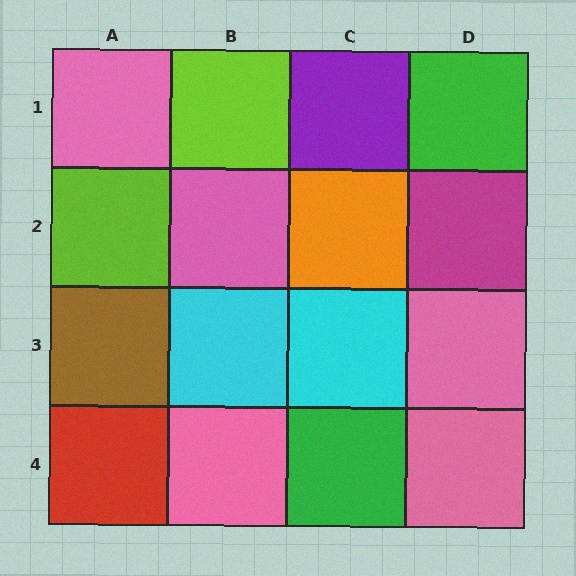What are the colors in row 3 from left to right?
Brown, cyan, cyan, pink.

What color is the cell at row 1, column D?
Green.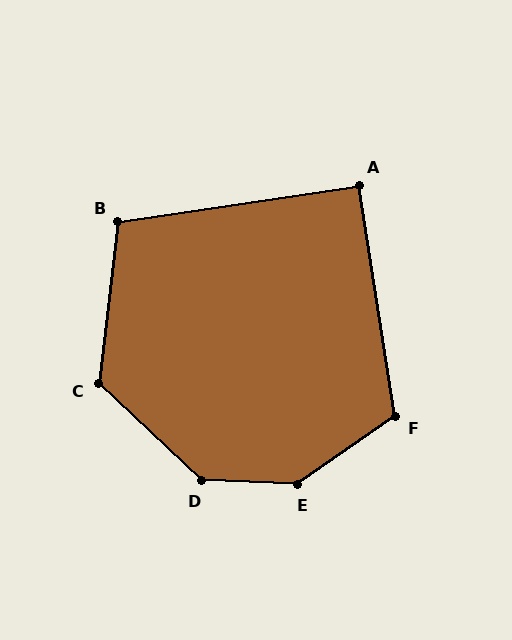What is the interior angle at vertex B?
Approximately 105 degrees (obtuse).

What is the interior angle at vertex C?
Approximately 127 degrees (obtuse).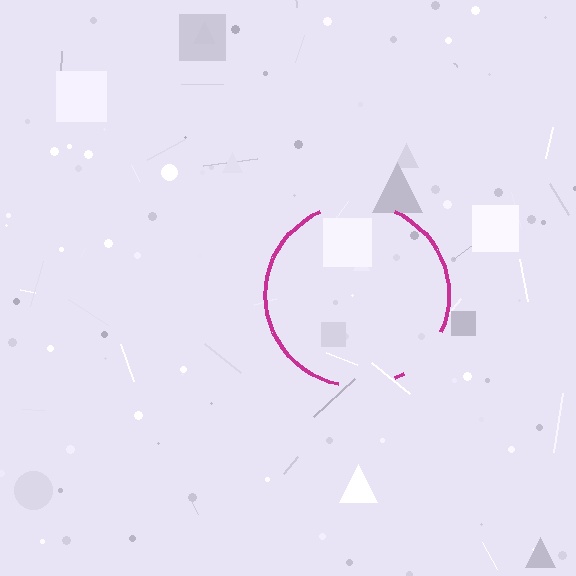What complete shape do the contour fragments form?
The contour fragments form a circle.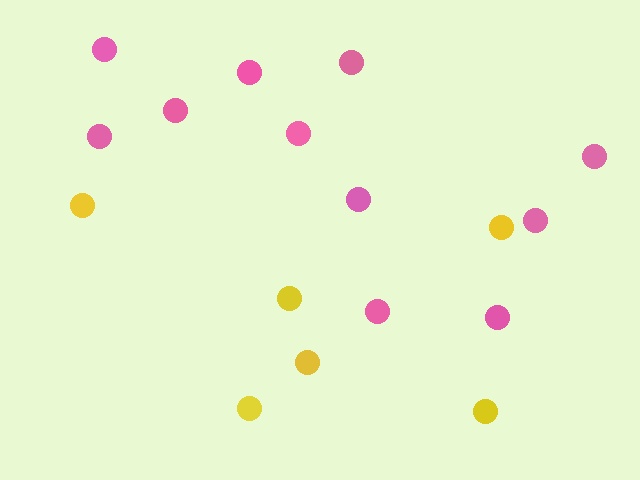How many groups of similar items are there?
There are 2 groups: one group of yellow circles (6) and one group of pink circles (11).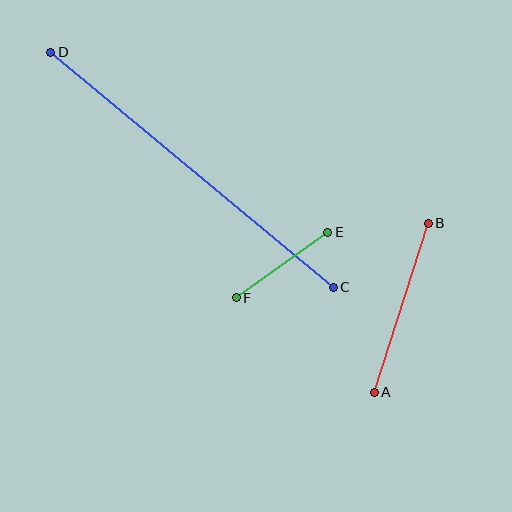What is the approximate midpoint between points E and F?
The midpoint is at approximately (282, 265) pixels.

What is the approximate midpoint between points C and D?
The midpoint is at approximately (192, 170) pixels.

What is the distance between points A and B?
The distance is approximately 178 pixels.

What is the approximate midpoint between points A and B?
The midpoint is at approximately (401, 308) pixels.